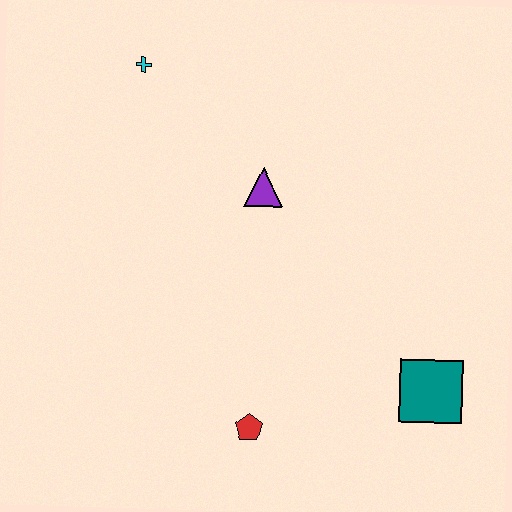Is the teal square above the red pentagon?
Yes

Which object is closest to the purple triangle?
The cyan cross is closest to the purple triangle.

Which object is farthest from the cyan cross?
The teal square is farthest from the cyan cross.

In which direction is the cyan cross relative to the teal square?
The cyan cross is above the teal square.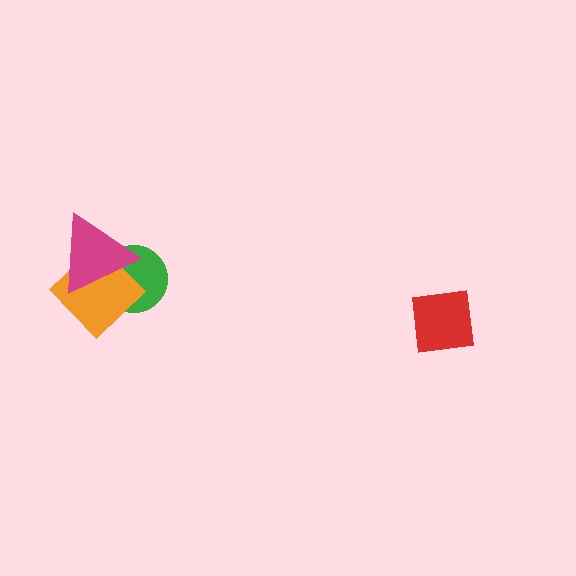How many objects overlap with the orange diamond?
2 objects overlap with the orange diamond.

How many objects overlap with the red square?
0 objects overlap with the red square.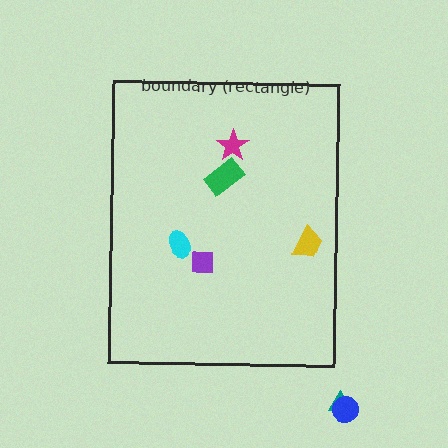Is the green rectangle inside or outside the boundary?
Inside.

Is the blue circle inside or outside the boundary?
Outside.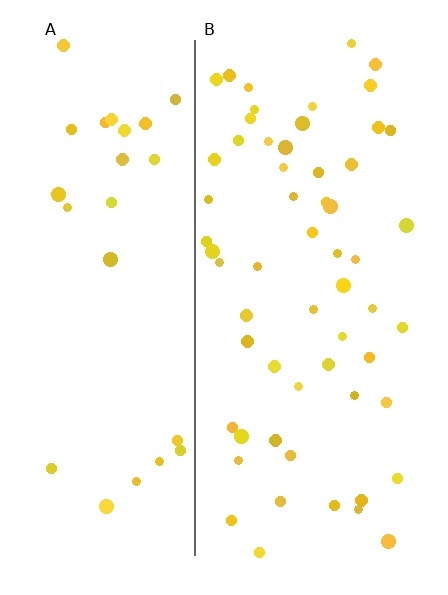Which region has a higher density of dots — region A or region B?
B (the right).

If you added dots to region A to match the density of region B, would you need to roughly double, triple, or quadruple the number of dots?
Approximately double.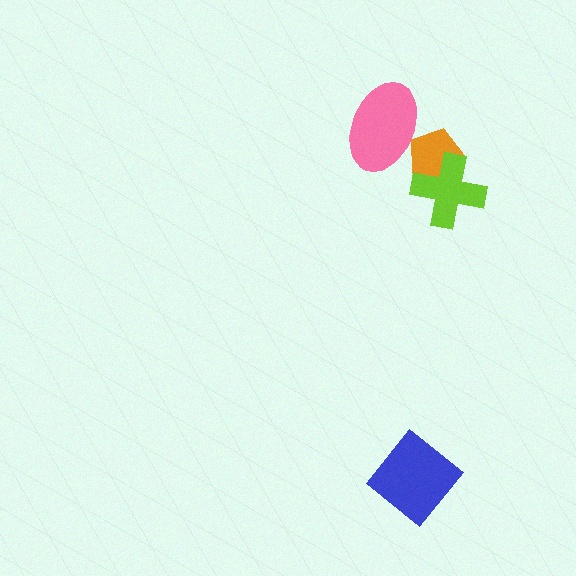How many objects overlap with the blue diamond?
0 objects overlap with the blue diamond.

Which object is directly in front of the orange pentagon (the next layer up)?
The lime cross is directly in front of the orange pentagon.